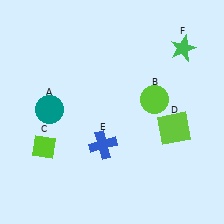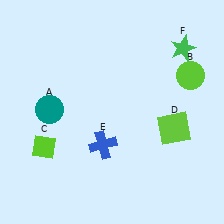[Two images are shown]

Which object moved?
The lime circle (B) moved right.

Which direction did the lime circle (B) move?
The lime circle (B) moved right.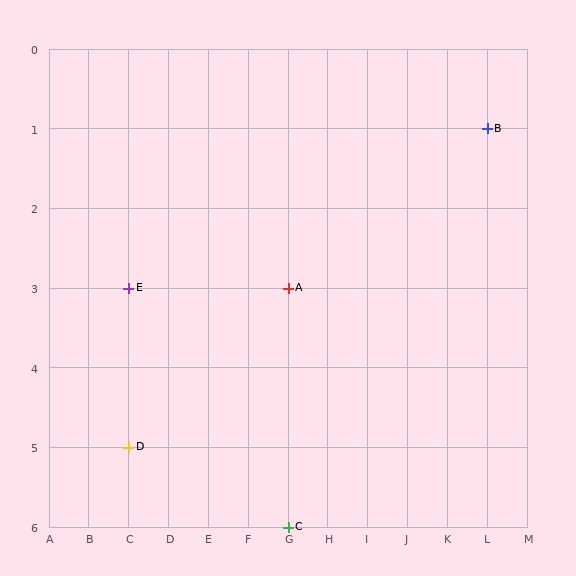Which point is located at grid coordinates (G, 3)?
Point A is at (G, 3).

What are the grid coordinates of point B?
Point B is at grid coordinates (L, 1).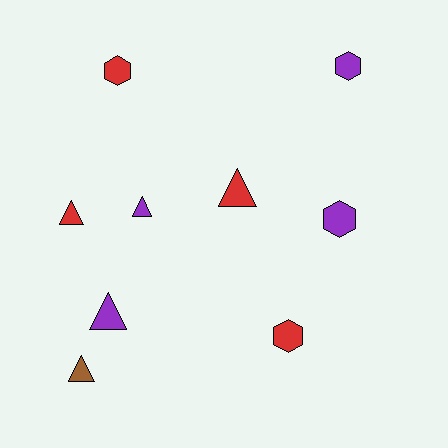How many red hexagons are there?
There are 2 red hexagons.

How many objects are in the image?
There are 9 objects.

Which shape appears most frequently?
Triangle, with 5 objects.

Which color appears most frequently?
Red, with 4 objects.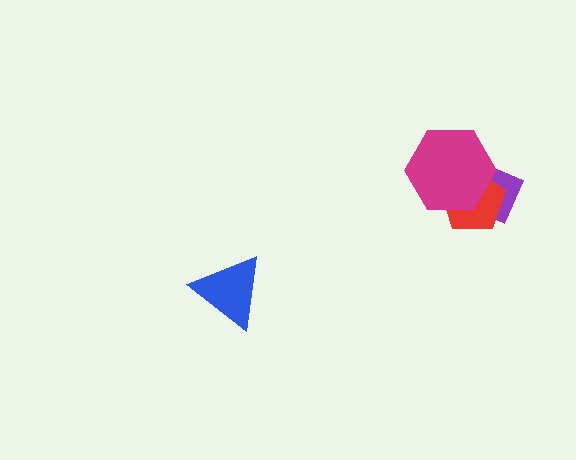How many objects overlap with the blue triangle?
0 objects overlap with the blue triangle.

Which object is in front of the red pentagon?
The magenta hexagon is in front of the red pentagon.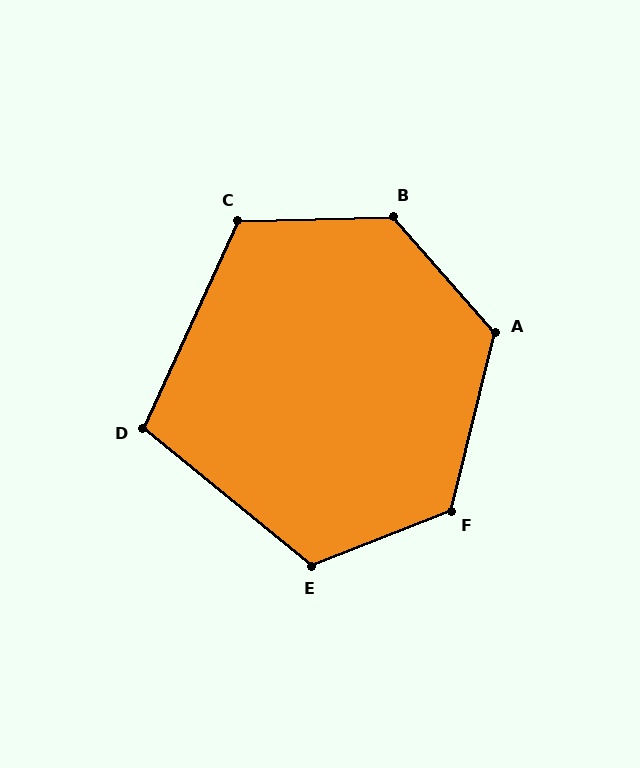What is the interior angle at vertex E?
Approximately 119 degrees (obtuse).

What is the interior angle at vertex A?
Approximately 125 degrees (obtuse).